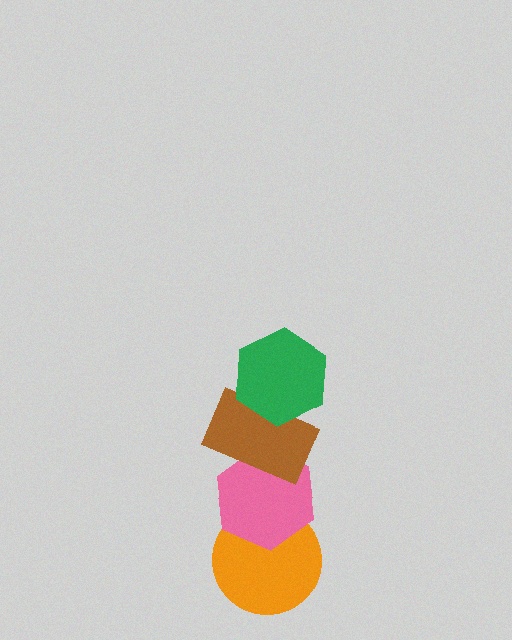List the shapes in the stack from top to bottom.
From top to bottom: the green hexagon, the brown rectangle, the pink hexagon, the orange circle.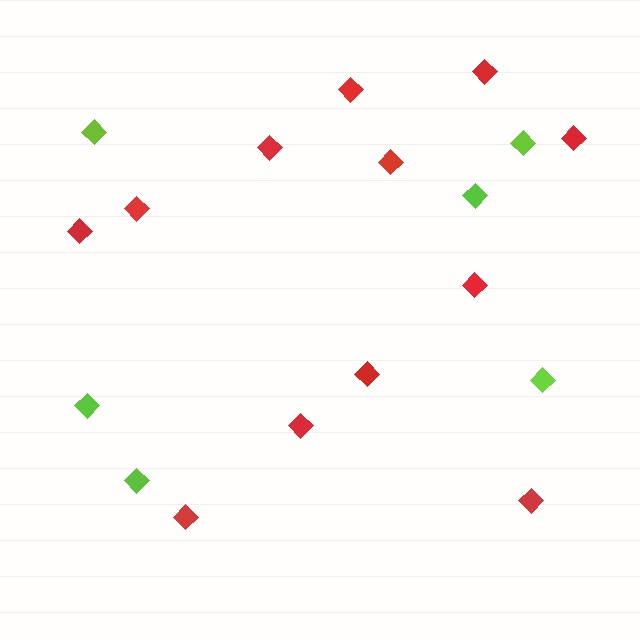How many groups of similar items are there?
There are 2 groups: one group of lime diamonds (6) and one group of red diamonds (12).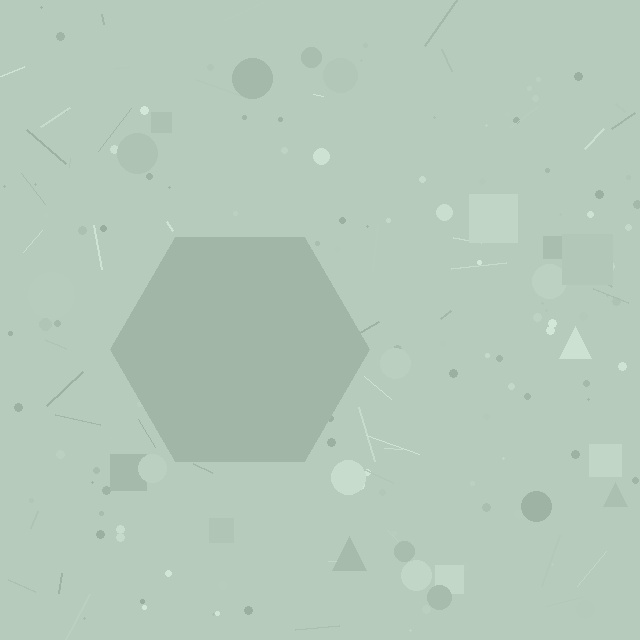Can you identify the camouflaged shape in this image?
The camouflaged shape is a hexagon.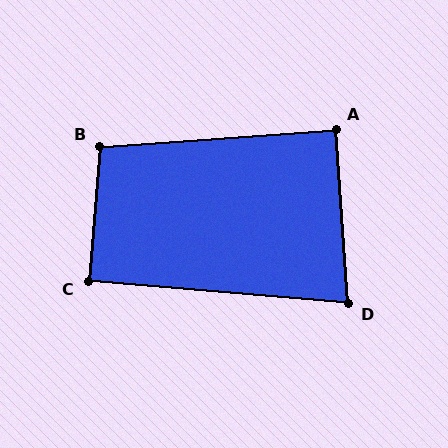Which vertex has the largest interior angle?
B, at approximately 99 degrees.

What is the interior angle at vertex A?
Approximately 90 degrees (approximately right).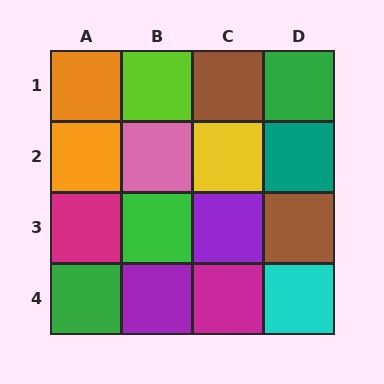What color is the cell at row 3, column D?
Brown.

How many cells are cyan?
1 cell is cyan.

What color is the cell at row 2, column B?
Pink.